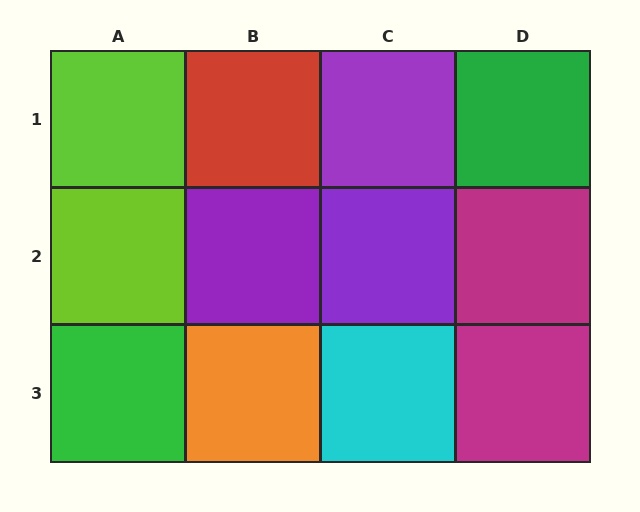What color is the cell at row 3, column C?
Cyan.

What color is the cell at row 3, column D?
Magenta.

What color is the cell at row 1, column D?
Green.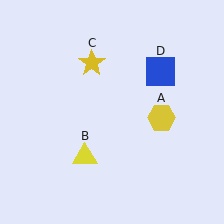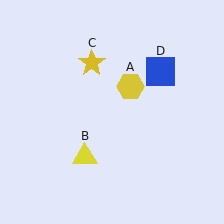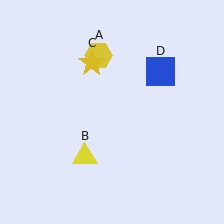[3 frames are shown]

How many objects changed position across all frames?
1 object changed position: yellow hexagon (object A).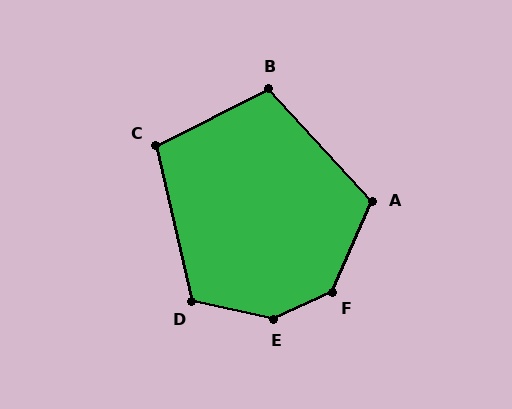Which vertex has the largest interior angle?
E, at approximately 143 degrees.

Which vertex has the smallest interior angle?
C, at approximately 104 degrees.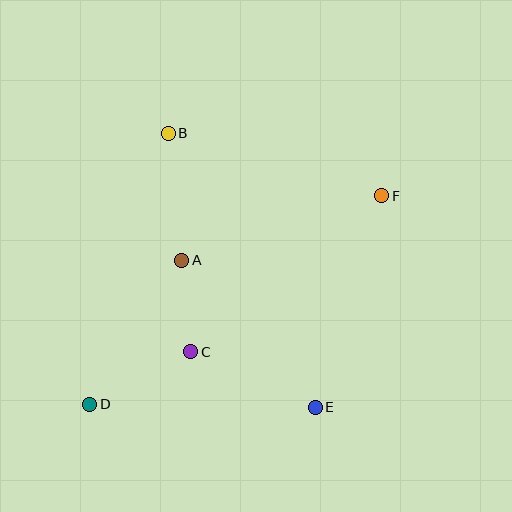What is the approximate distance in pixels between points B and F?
The distance between B and F is approximately 223 pixels.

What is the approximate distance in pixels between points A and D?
The distance between A and D is approximately 171 pixels.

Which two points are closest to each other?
Points A and C are closest to each other.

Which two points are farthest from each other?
Points D and F are farthest from each other.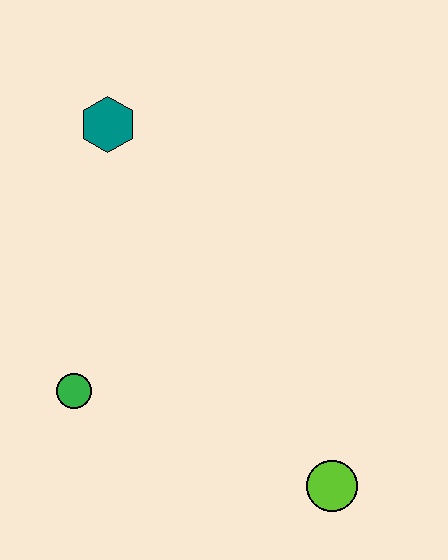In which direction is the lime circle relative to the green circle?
The lime circle is to the right of the green circle.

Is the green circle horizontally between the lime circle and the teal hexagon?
No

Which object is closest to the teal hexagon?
The green circle is closest to the teal hexagon.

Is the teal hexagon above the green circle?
Yes